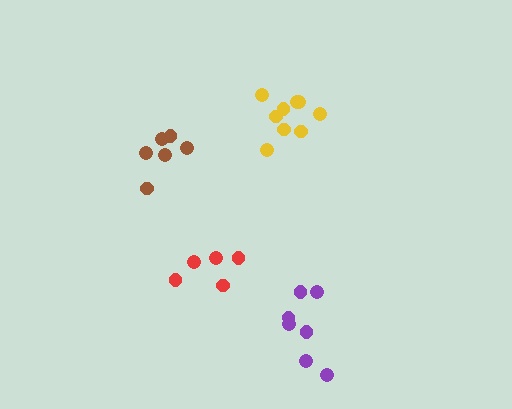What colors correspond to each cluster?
The clusters are colored: red, purple, brown, yellow.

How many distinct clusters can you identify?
There are 4 distinct clusters.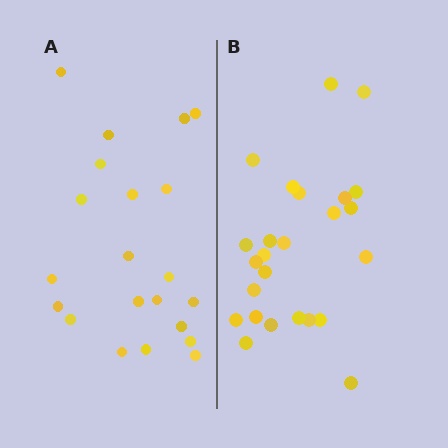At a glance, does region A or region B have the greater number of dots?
Region B (the right region) has more dots.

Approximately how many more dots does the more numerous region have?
Region B has about 4 more dots than region A.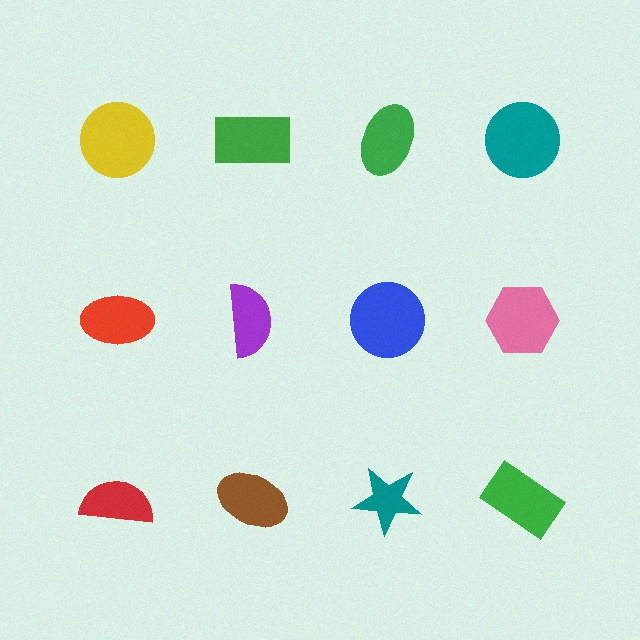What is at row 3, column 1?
A red semicircle.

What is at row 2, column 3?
A blue circle.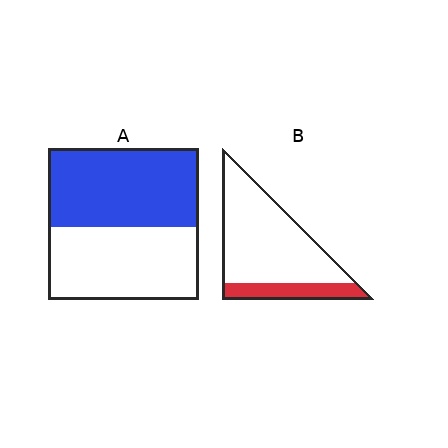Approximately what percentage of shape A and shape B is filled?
A is approximately 50% and B is approximately 20%.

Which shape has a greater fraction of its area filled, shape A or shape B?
Shape A.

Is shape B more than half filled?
No.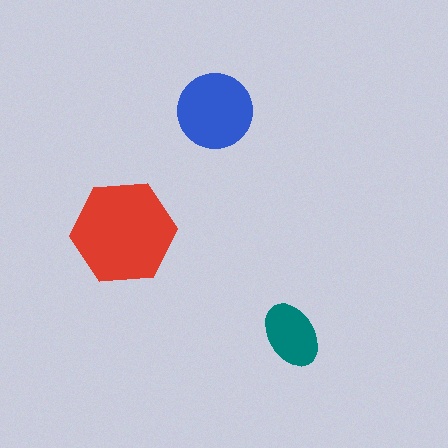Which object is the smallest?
The teal ellipse.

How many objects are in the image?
There are 3 objects in the image.